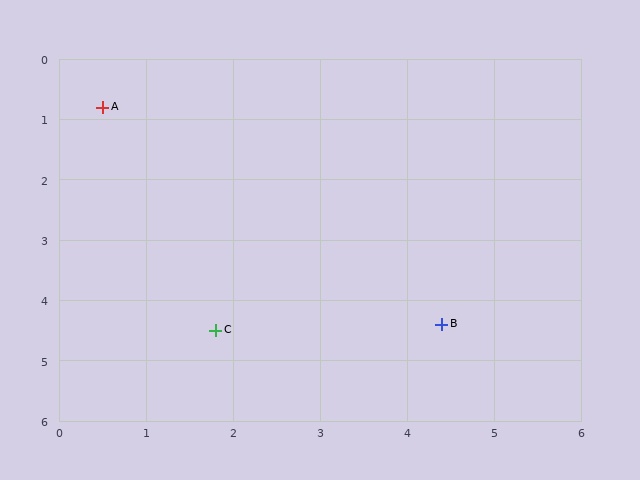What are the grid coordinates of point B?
Point B is at approximately (4.4, 4.4).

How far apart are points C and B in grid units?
Points C and B are about 2.6 grid units apart.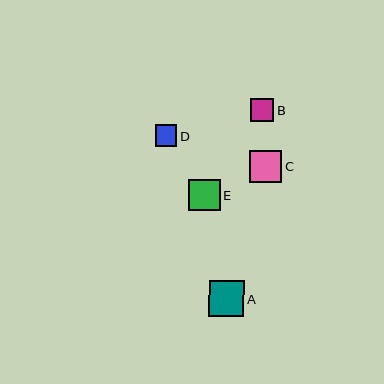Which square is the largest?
Square A is the largest with a size of approximately 35 pixels.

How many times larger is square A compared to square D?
Square A is approximately 1.6 times the size of square D.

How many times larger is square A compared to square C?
Square A is approximately 1.1 times the size of square C.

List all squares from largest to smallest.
From largest to smallest: A, C, E, B, D.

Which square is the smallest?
Square D is the smallest with a size of approximately 22 pixels.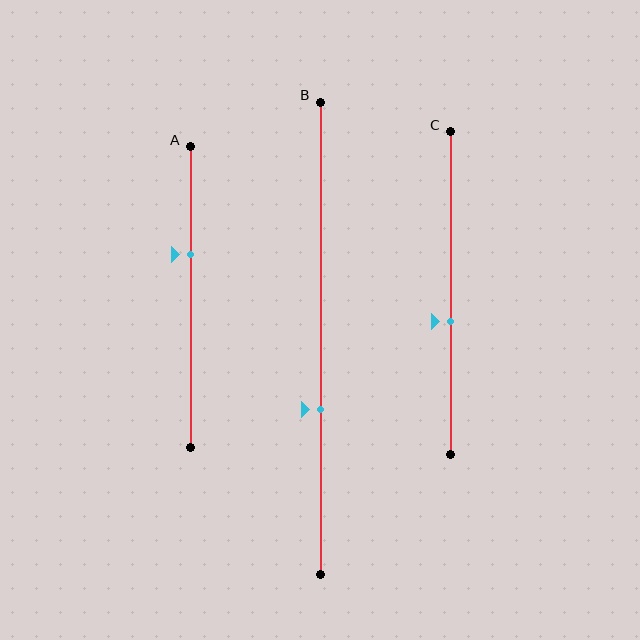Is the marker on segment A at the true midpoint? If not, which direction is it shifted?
No, the marker on segment A is shifted upward by about 14% of the segment length.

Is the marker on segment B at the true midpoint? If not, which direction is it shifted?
No, the marker on segment B is shifted downward by about 15% of the segment length.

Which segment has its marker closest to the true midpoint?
Segment C has its marker closest to the true midpoint.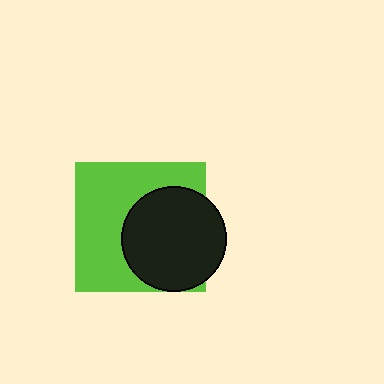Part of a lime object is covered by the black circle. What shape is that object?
It is a square.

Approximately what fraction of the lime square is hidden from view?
Roughly 44% of the lime square is hidden behind the black circle.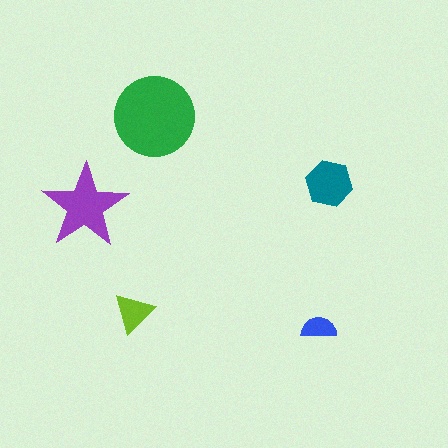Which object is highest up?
The green circle is topmost.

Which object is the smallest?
The blue semicircle.